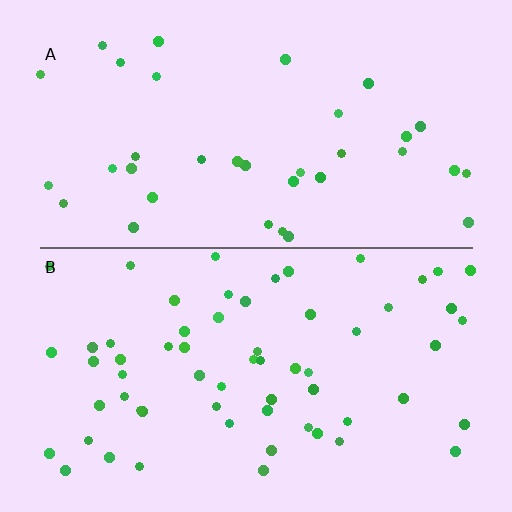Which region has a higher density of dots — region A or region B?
B (the bottom).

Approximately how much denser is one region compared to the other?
Approximately 1.8× — region B over region A.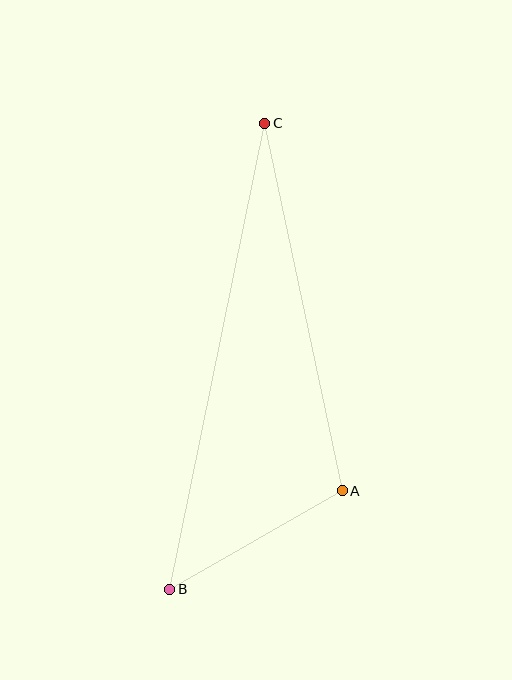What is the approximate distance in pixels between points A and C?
The distance between A and C is approximately 375 pixels.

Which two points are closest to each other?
Points A and B are closest to each other.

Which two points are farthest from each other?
Points B and C are farthest from each other.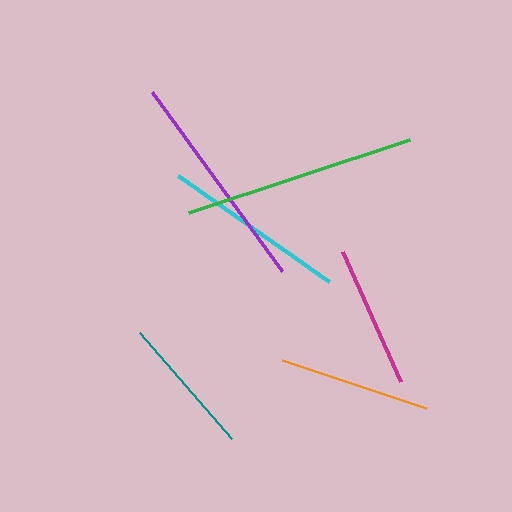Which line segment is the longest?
The green line is the longest at approximately 233 pixels.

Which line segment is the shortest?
The teal line is the shortest at approximately 140 pixels.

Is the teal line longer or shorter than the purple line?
The purple line is longer than the teal line.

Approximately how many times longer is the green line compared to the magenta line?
The green line is approximately 1.6 times the length of the magenta line.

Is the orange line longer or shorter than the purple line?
The purple line is longer than the orange line.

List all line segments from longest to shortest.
From longest to shortest: green, purple, cyan, orange, magenta, teal.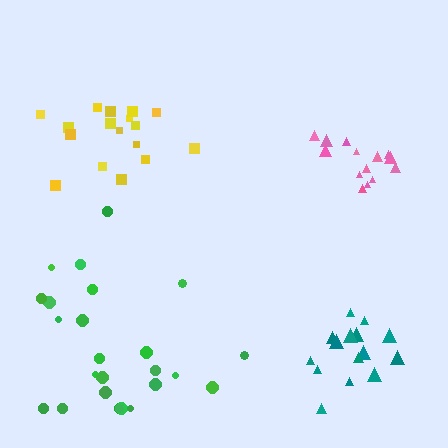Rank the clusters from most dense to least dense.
pink, teal, yellow, green.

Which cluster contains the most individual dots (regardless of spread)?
Green (25).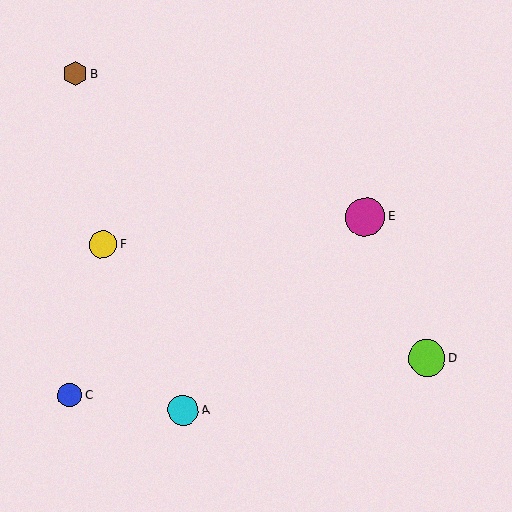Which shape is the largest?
The magenta circle (labeled E) is the largest.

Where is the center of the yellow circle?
The center of the yellow circle is at (103, 244).